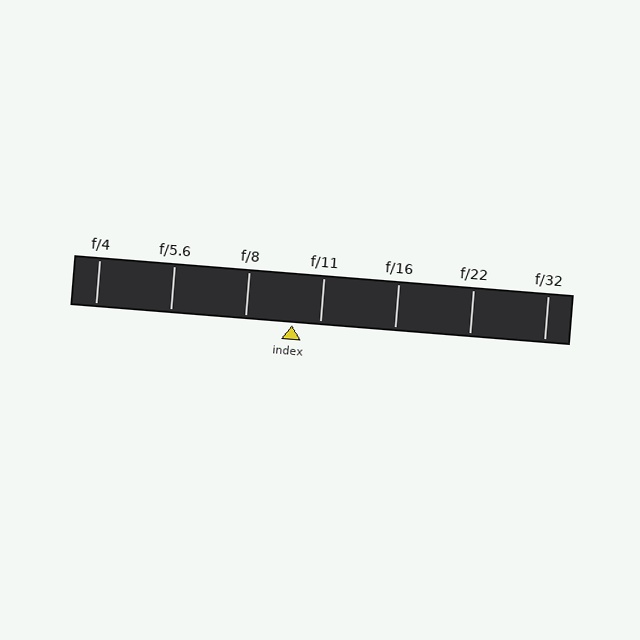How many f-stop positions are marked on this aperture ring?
There are 7 f-stop positions marked.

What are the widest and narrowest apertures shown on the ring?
The widest aperture shown is f/4 and the narrowest is f/32.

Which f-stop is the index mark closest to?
The index mark is closest to f/11.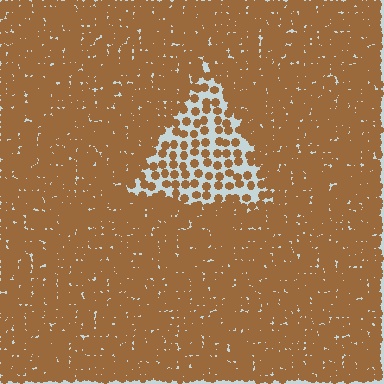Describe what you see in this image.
The image contains small brown elements arranged at two different densities. A triangle-shaped region is visible where the elements are less densely packed than the surrounding area.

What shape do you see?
I see a triangle.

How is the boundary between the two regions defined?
The boundary is defined by a change in element density (approximately 2.8x ratio). All elements are the same color, size, and shape.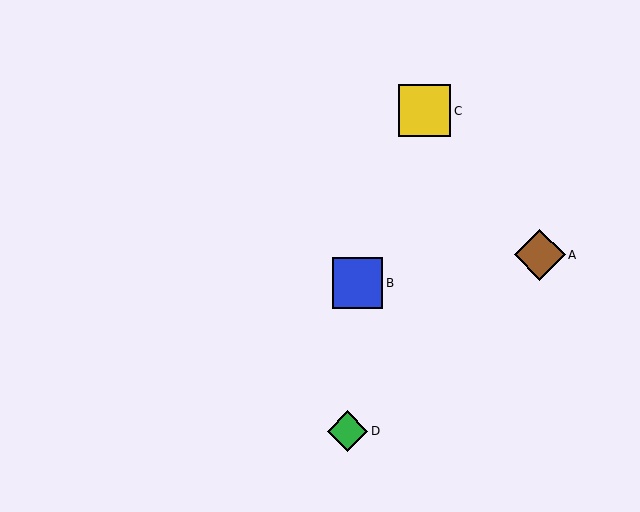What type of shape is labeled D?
Shape D is a green diamond.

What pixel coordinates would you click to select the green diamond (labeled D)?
Click at (347, 431) to select the green diamond D.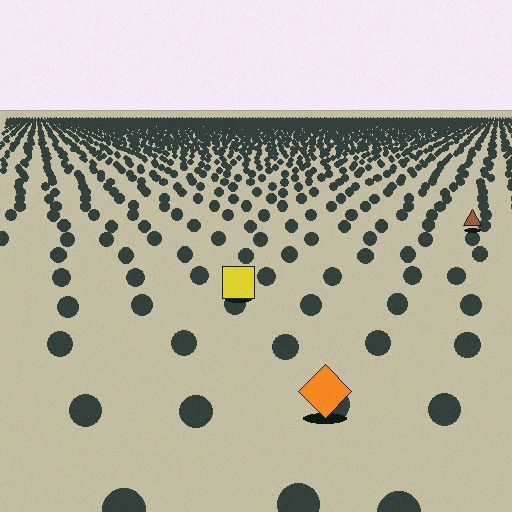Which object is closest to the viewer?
The orange diamond is closest. The texture marks near it are larger and more spread out.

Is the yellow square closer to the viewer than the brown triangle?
Yes. The yellow square is closer — you can tell from the texture gradient: the ground texture is coarser near it.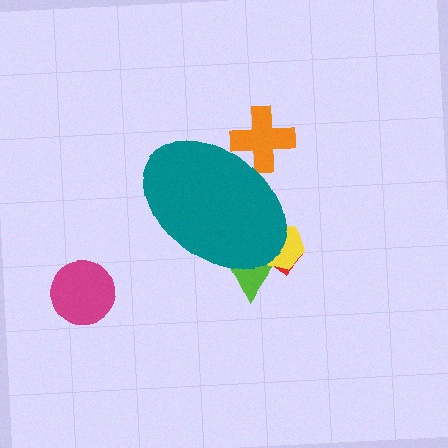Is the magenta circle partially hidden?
No, the magenta circle is fully visible.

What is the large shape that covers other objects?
A teal ellipse.